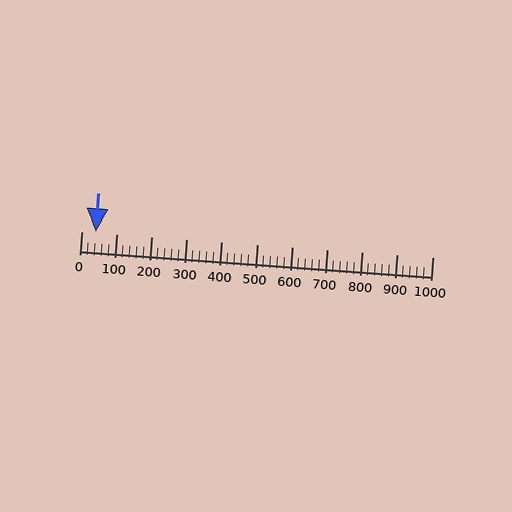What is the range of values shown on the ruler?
The ruler shows values from 0 to 1000.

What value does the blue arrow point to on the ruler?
The blue arrow points to approximately 40.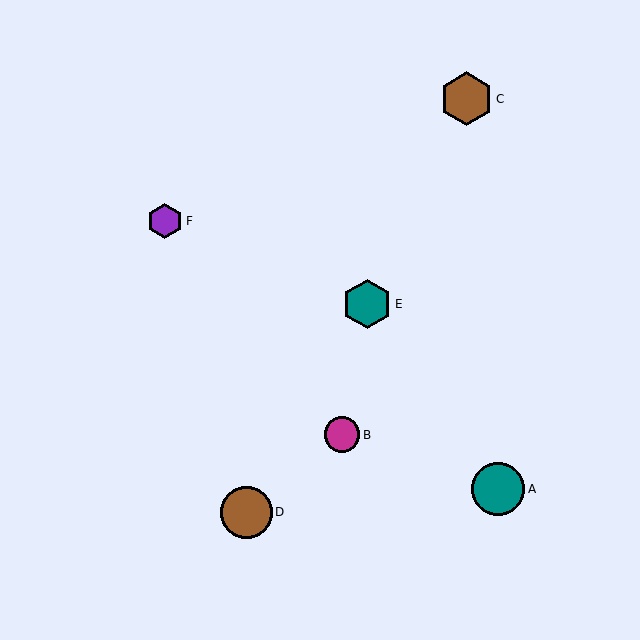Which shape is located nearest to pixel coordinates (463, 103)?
The brown hexagon (labeled C) at (467, 99) is nearest to that location.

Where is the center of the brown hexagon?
The center of the brown hexagon is at (467, 99).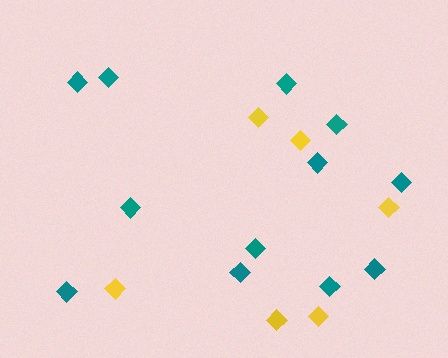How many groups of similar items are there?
There are 2 groups: one group of teal diamonds (12) and one group of yellow diamonds (6).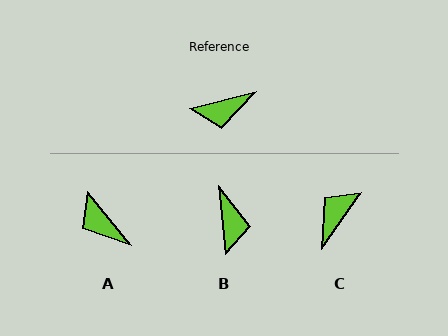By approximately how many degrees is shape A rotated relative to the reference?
Approximately 65 degrees clockwise.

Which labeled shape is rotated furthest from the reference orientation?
C, about 139 degrees away.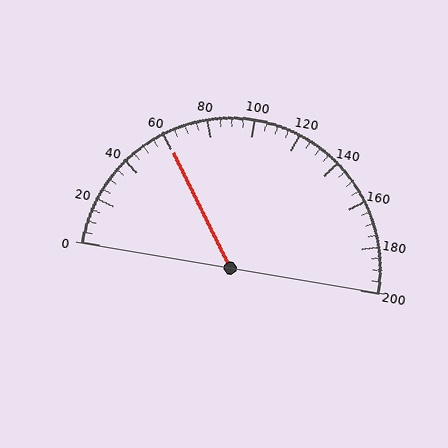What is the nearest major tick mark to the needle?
The nearest major tick mark is 60.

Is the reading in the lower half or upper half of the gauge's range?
The reading is in the lower half of the range (0 to 200).